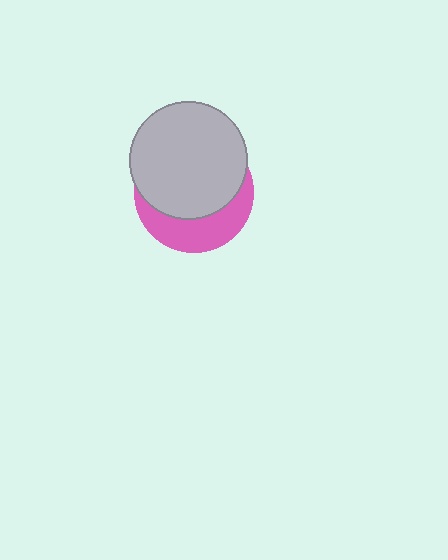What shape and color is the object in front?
The object in front is a light gray circle.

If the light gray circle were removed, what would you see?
You would see the complete pink circle.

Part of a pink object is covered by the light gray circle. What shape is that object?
It is a circle.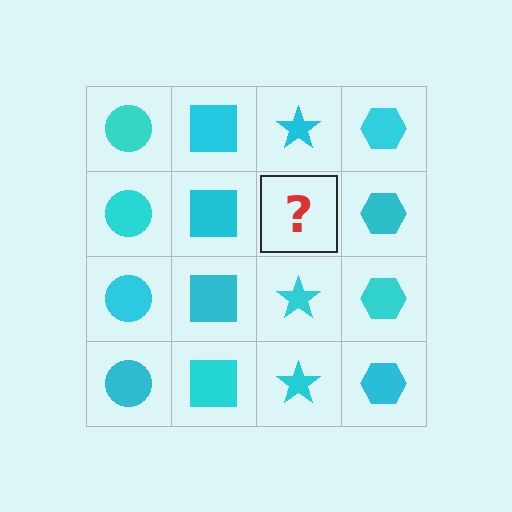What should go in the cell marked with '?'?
The missing cell should contain a cyan star.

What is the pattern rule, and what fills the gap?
The rule is that each column has a consistent shape. The gap should be filled with a cyan star.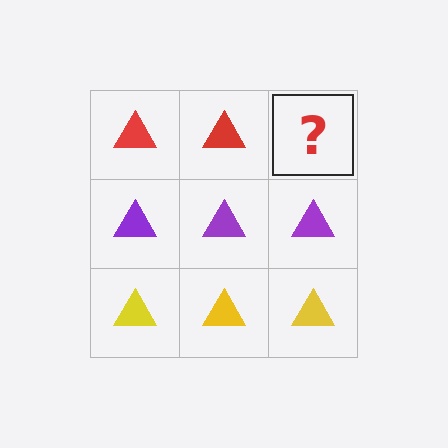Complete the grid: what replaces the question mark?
The question mark should be replaced with a red triangle.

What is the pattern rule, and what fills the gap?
The rule is that each row has a consistent color. The gap should be filled with a red triangle.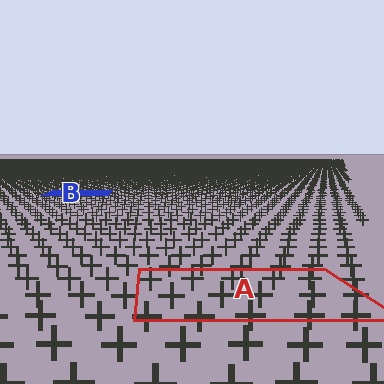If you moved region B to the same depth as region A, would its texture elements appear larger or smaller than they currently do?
They would appear larger. At a closer depth, the same texture elements are projected at a bigger on-screen size.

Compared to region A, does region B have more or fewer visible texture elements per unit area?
Region B has more texture elements per unit area — they are packed more densely because it is farther away.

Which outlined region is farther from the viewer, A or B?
Region B is farther from the viewer — the texture elements inside it appear smaller and more densely packed.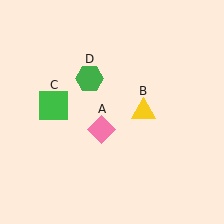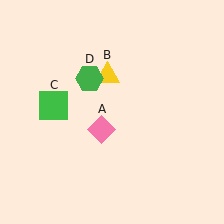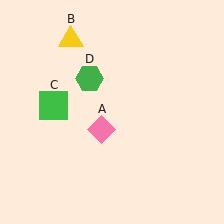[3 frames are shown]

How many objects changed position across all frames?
1 object changed position: yellow triangle (object B).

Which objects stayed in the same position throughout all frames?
Pink diamond (object A) and green square (object C) and green hexagon (object D) remained stationary.